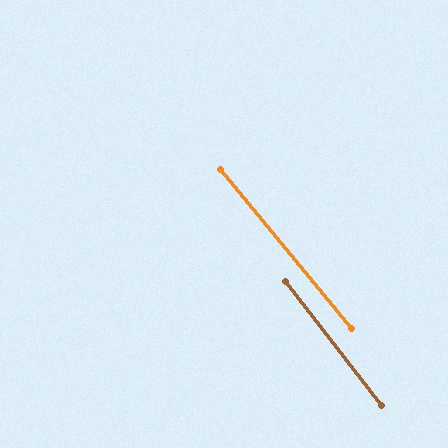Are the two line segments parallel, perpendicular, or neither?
Parallel — their directions differ by only 1.7°.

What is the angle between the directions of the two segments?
Approximately 2 degrees.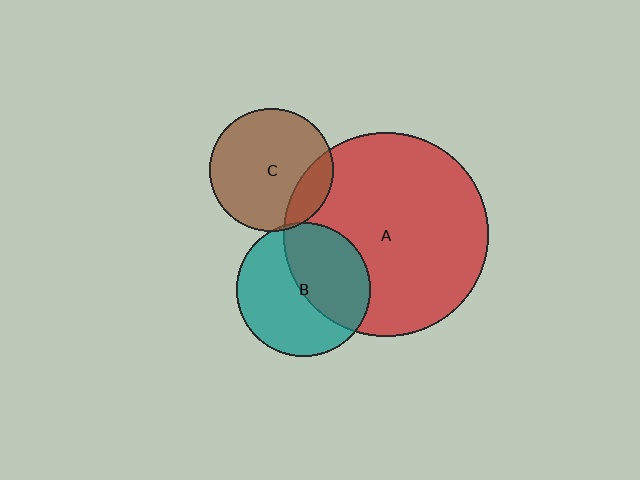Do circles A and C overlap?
Yes.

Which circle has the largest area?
Circle A (red).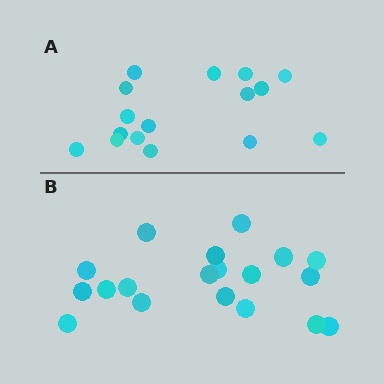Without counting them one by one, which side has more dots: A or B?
Region B (the bottom region) has more dots.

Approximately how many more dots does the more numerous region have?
Region B has just a few more — roughly 2 or 3 more dots than region A.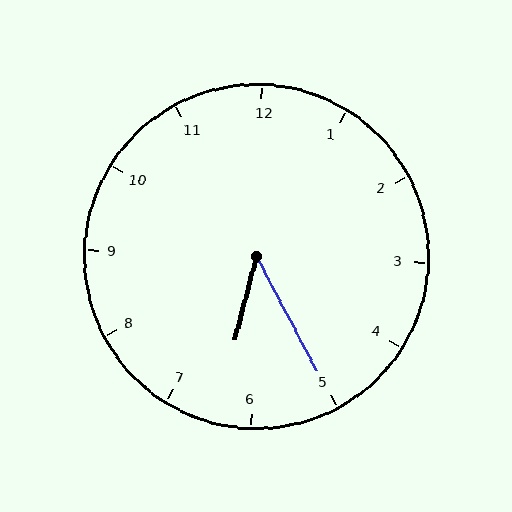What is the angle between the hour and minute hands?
Approximately 42 degrees.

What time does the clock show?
6:25.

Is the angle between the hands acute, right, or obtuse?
It is acute.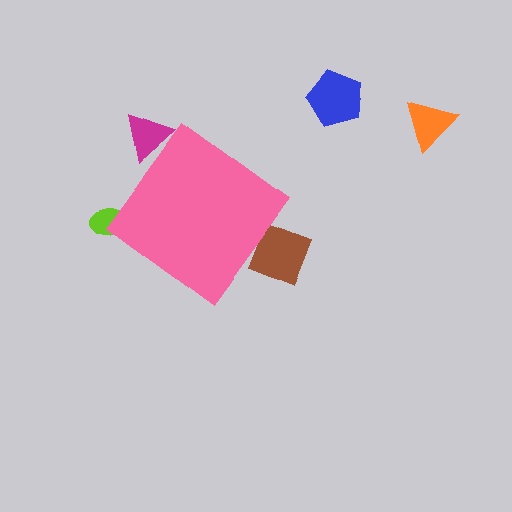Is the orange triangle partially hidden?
No, the orange triangle is fully visible.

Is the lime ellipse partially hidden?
Yes, the lime ellipse is partially hidden behind the pink diamond.